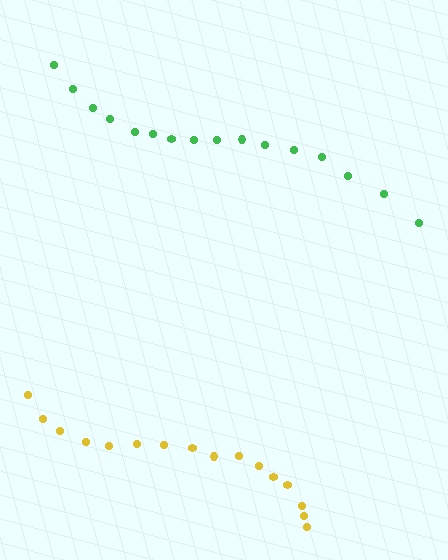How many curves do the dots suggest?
There are 2 distinct paths.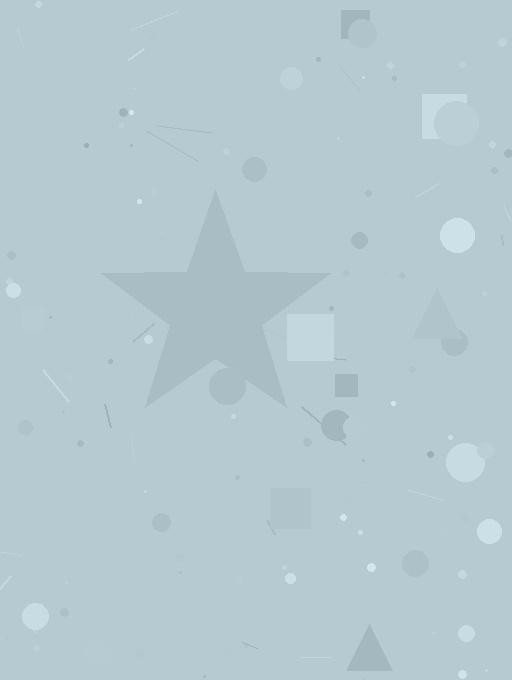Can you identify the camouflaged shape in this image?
The camouflaged shape is a star.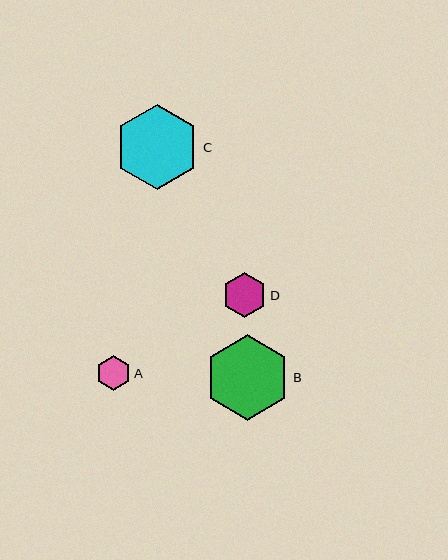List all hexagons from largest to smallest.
From largest to smallest: B, C, D, A.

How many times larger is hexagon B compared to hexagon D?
Hexagon B is approximately 1.9 times the size of hexagon D.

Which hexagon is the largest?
Hexagon B is the largest with a size of approximately 85 pixels.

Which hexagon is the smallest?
Hexagon A is the smallest with a size of approximately 35 pixels.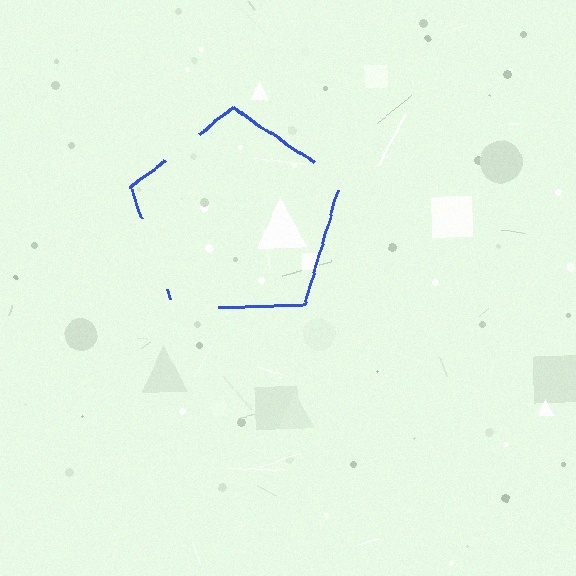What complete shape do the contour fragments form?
The contour fragments form a pentagon.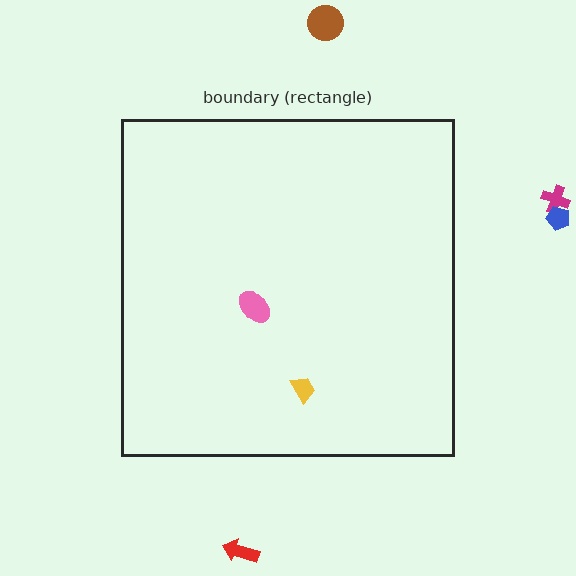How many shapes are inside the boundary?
2 inside, 4 outside.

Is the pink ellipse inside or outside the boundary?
Inside.